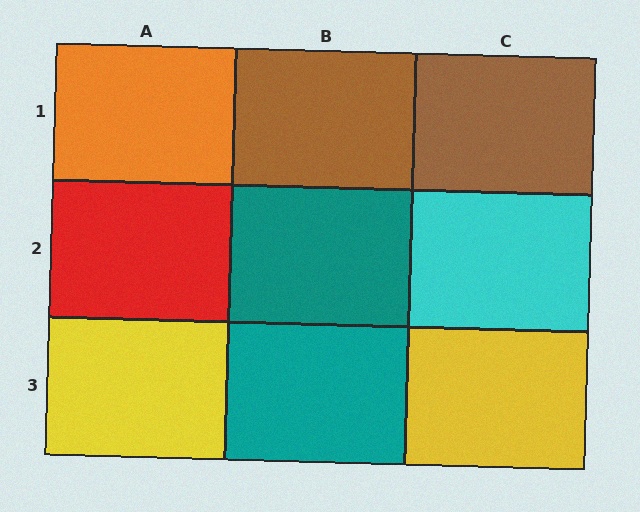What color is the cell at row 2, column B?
Teal.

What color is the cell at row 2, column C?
Cyan.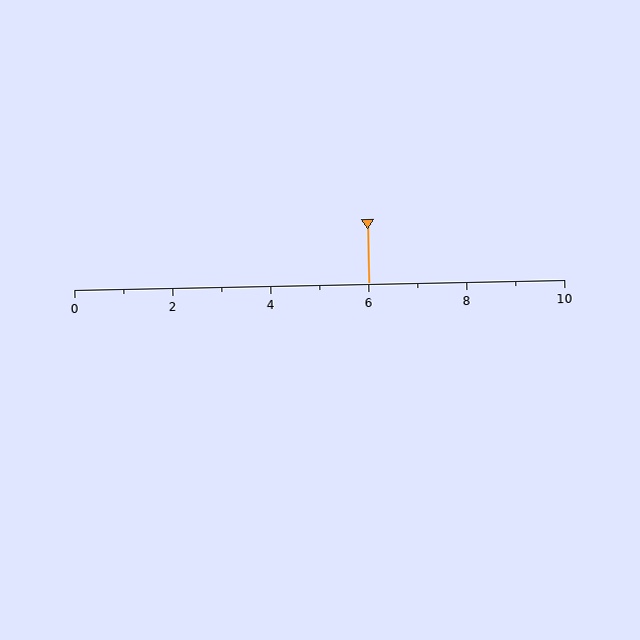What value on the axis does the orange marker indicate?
The marker indicates approximately 6.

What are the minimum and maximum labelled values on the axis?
The axis runs from 0 to 10.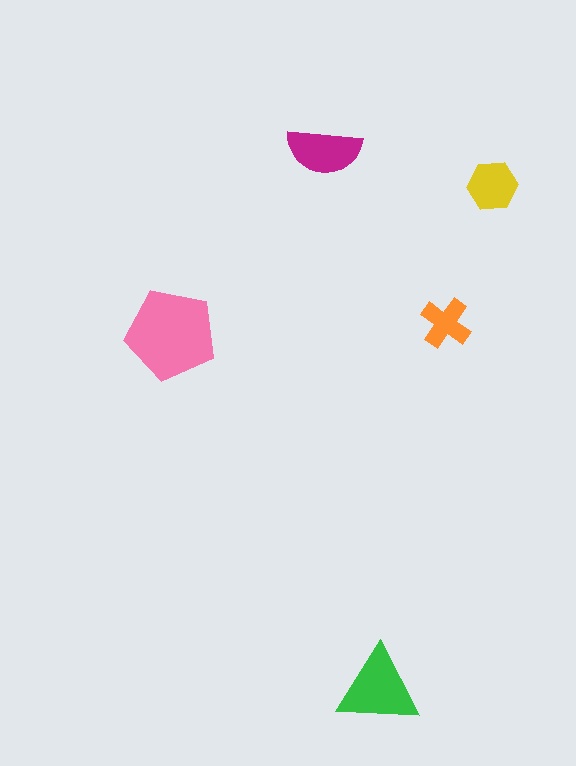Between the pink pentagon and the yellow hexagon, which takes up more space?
The pink pentagon.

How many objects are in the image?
There are 5 objects in the image.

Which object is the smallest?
The orange cross.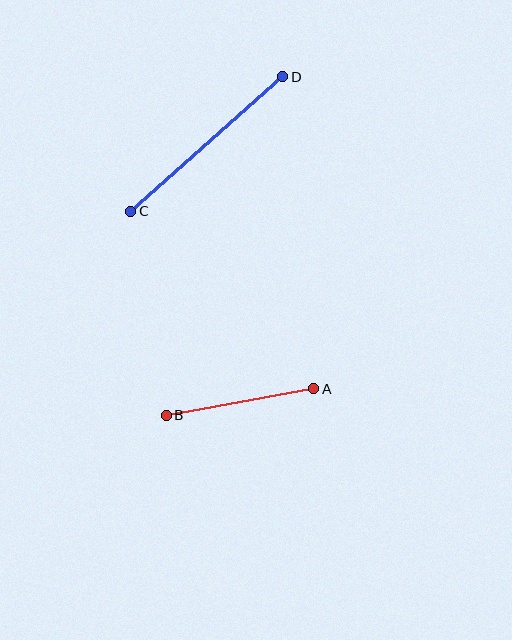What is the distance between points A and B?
The distance is approximately 150 pixels.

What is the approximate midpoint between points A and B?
The midpoint is at approximately (240, 402) pixels.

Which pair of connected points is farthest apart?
Points C and D are farthest apart.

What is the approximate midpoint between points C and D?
The midpoint is at approximately (207, 144) pixels.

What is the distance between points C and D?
The distance is approximately 203 pixels.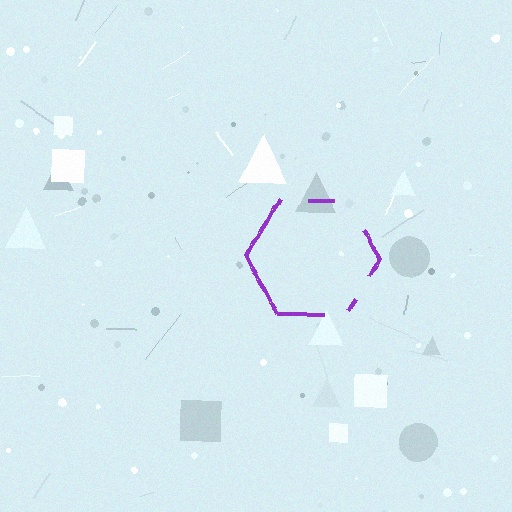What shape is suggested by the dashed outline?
The dashed outline suggests a hexagon.